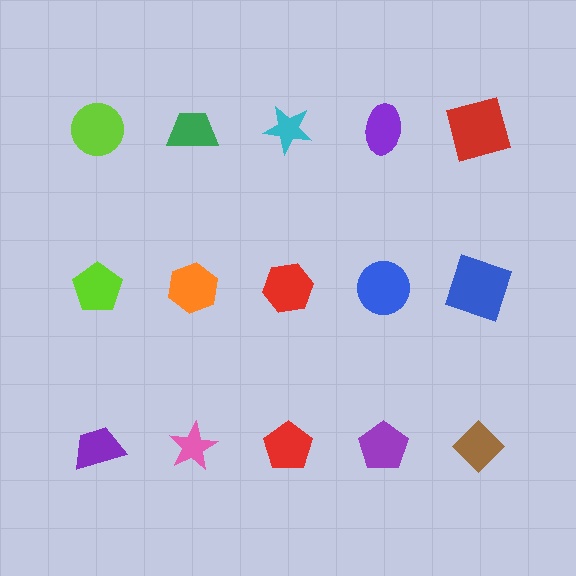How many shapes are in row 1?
5 shapes.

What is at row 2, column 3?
A red hexagon.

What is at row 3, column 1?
A purple trapezoid.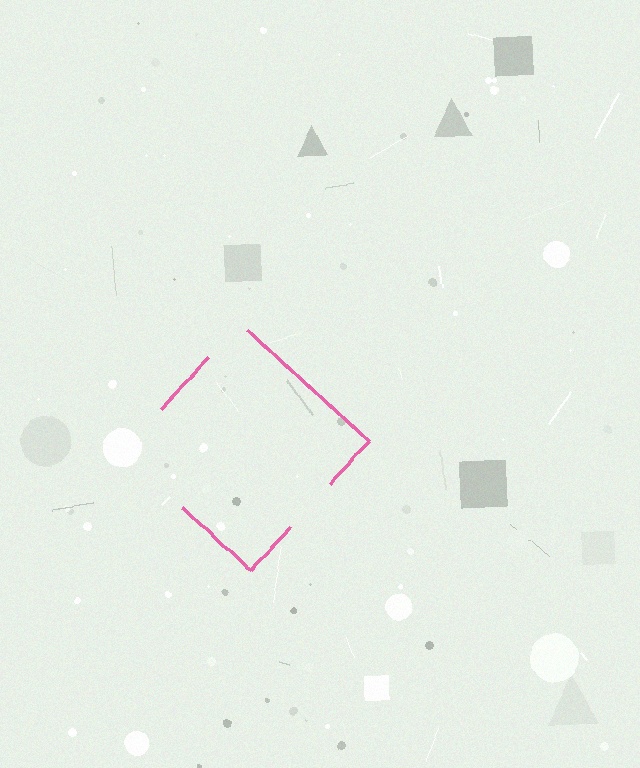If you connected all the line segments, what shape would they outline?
They would outline a diamond.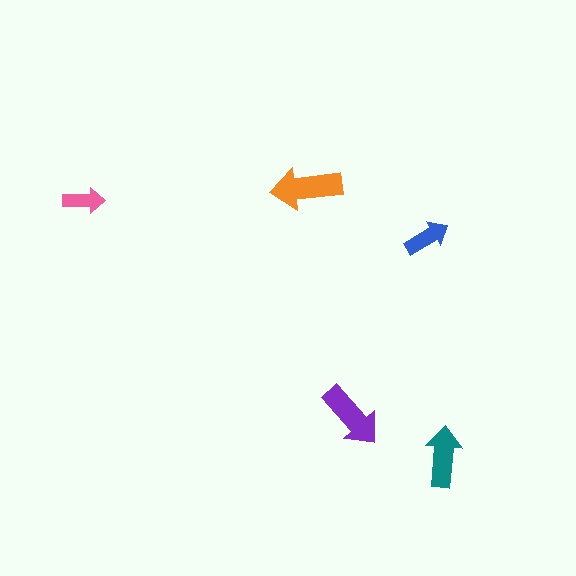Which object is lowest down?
The teal arrow is bottommost.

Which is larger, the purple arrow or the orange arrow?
The orange one.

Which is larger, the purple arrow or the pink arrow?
The purple one.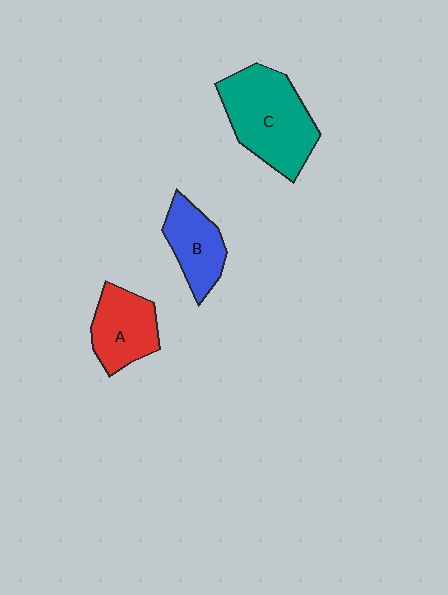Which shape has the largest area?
Shape C (teal).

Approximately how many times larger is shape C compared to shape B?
Approximately 1.8 times.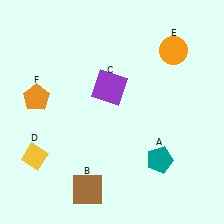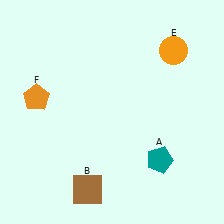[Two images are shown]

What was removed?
The purple square (C), the yellow diamond (D) were removed in Image 2.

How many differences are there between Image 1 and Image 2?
There are 2 differences between the two images.